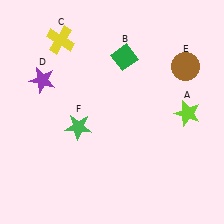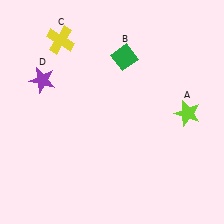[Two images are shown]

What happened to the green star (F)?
The green star (F) was removed in Image 2. It was in the bottom-left area of Image 1.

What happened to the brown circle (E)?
The brown circle (E) was removed in Image 2. It was in the top-right area of Image 1.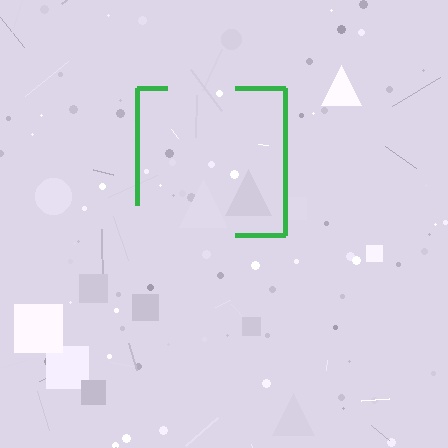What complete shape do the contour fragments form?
The contour fragments form a square.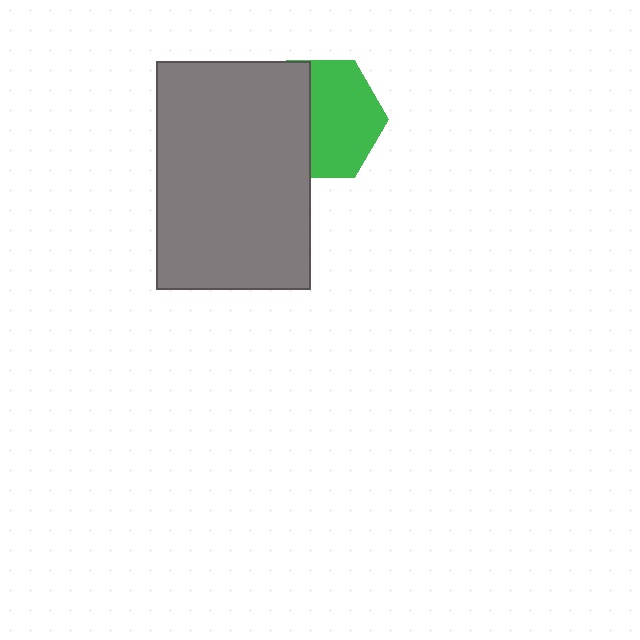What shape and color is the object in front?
The object in front is a gray rectangle.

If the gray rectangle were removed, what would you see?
You would see the complete green hexagon.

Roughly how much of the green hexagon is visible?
About half of it is visible (roughly 59%).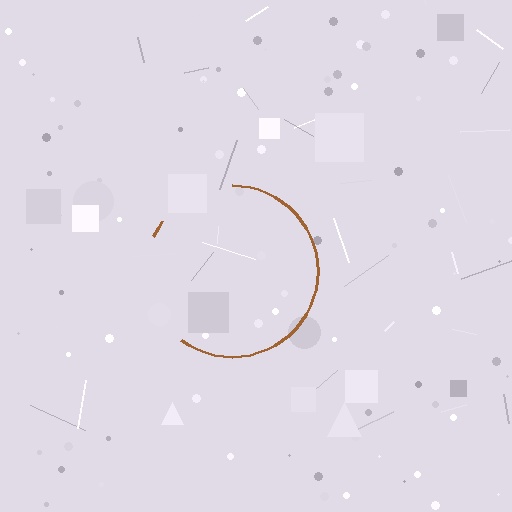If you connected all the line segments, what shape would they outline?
They would outline a circle.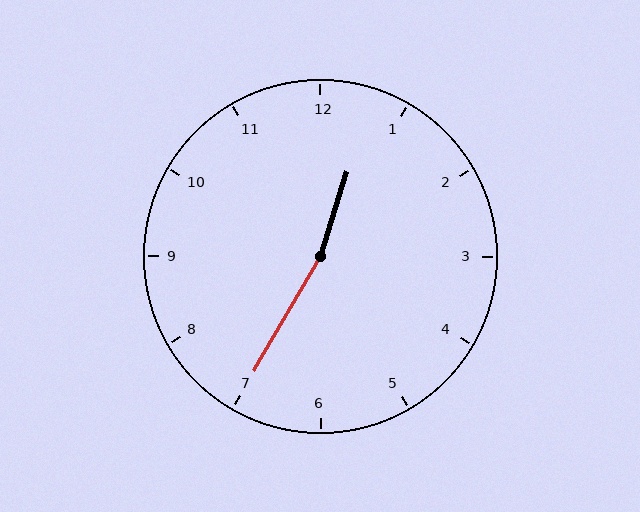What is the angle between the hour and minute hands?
Approximately 168 degrees.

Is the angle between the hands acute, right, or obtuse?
It is obtuse.